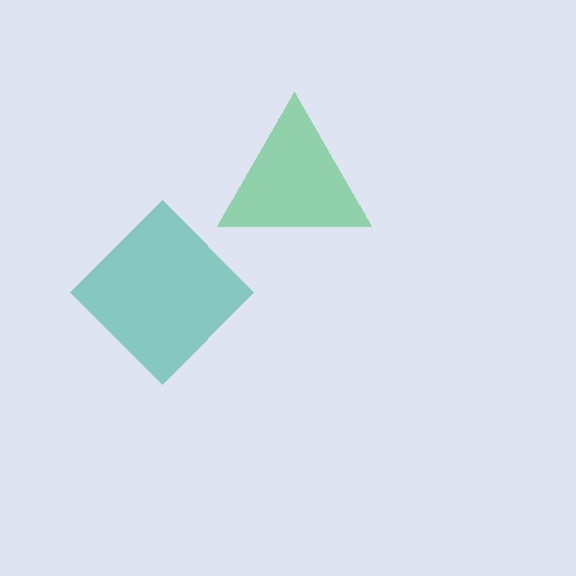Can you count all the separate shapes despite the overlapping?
Yes, there are 2 separate shapes.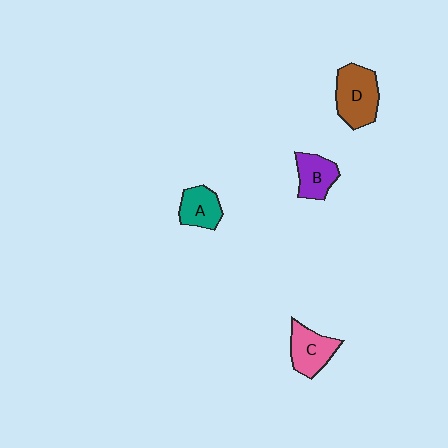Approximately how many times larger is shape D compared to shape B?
Approximately 1.5 times.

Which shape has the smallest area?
Shape A (teal).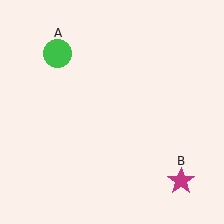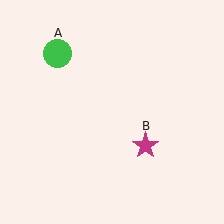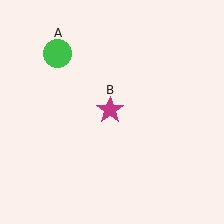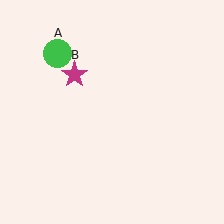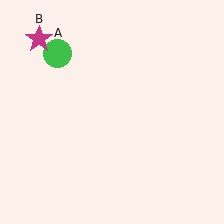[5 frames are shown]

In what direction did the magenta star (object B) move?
The magenta star (object B) moved up and to the left.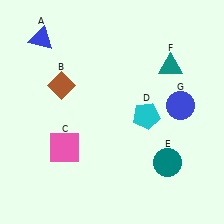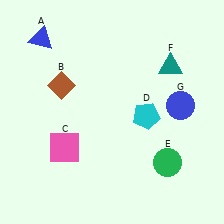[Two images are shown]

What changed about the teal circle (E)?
In Image 1, E is teal. In Image 2, it changed to green.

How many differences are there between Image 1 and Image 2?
There is 1 difference between the two images.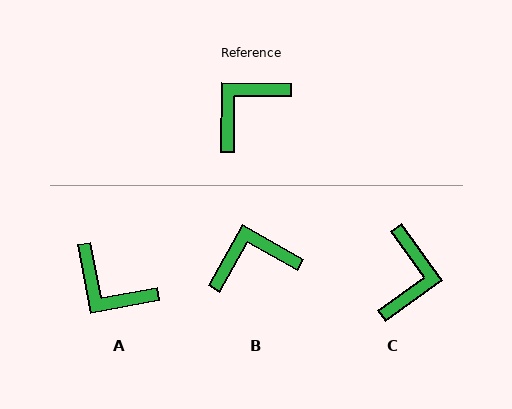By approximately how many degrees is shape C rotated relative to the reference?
Approximately 144 degrees clockwise.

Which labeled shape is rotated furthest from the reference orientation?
C, about 144 degrees away.